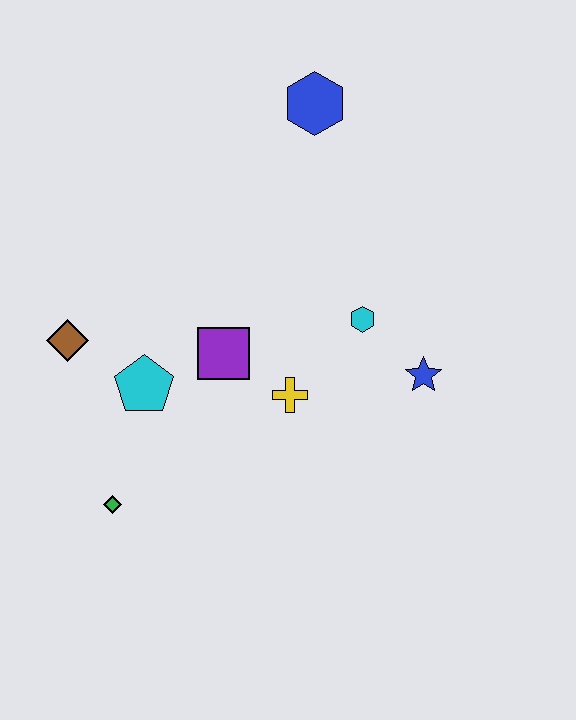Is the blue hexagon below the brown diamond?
No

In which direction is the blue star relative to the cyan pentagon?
The blue star is to the right of the cyan pentagon.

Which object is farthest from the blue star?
The brown diamond is farthest from the blue star.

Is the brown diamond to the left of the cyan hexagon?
Yes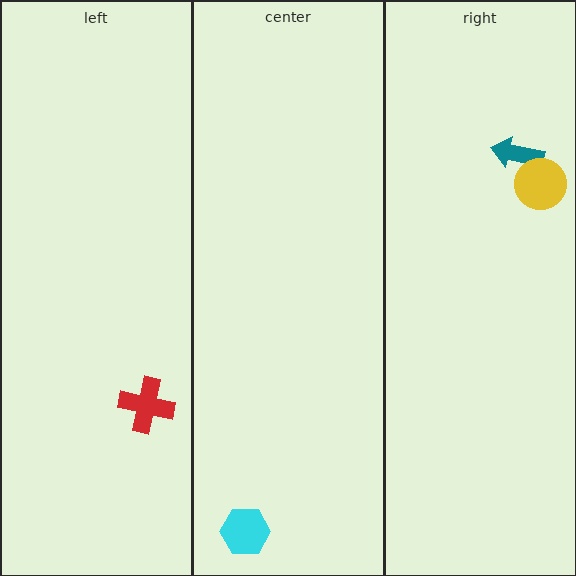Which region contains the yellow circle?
The right region.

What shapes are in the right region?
The teal arrow, the yellow circle.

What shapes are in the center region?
The cyan hexagon.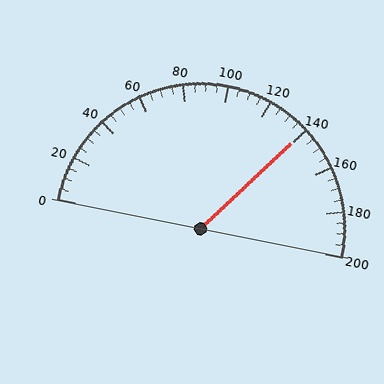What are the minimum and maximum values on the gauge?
The gauge ranges from 0 to 200.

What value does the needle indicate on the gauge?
The needle indicates approximately 140.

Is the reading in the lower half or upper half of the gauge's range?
The reading is in the upper half of the range (0 to 200).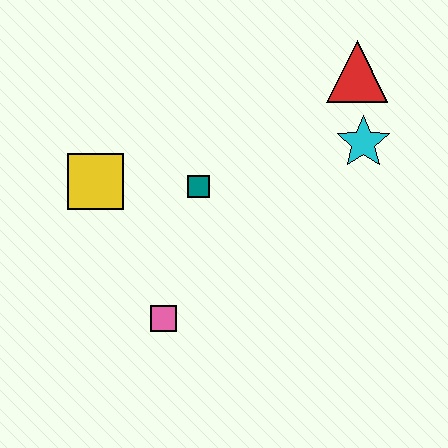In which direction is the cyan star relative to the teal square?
The cyan star is to the right of the teal square.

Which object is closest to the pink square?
The teal square is closest to the pink square.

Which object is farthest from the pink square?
The red triangle is farthest from the pink square.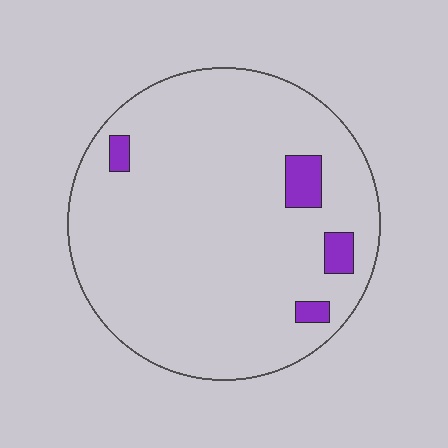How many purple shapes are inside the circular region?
4.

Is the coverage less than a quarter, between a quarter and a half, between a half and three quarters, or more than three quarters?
Less than a quarter.